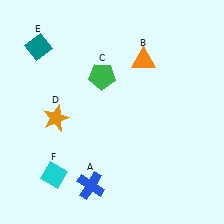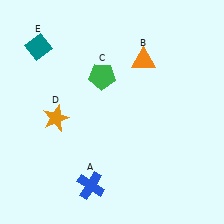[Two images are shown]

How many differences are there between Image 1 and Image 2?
There is 1 difference between the two images.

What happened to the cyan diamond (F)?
The cyan diamond (F) was removed in Image 2. It was in the bottom-left area of Image 1.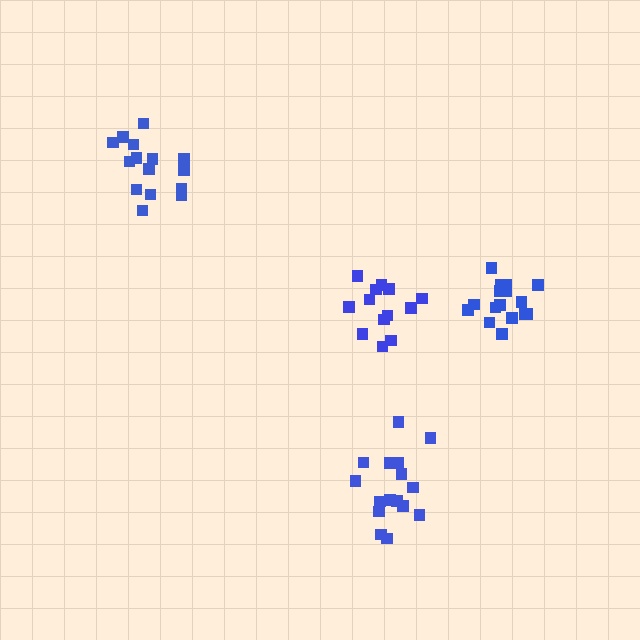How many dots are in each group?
Group 1: 17 dots, Group 2: 17 dots, Group 3: 13 dots, Group 4: 15 dots (62 total).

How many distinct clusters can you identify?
There are 4 distinct clusters.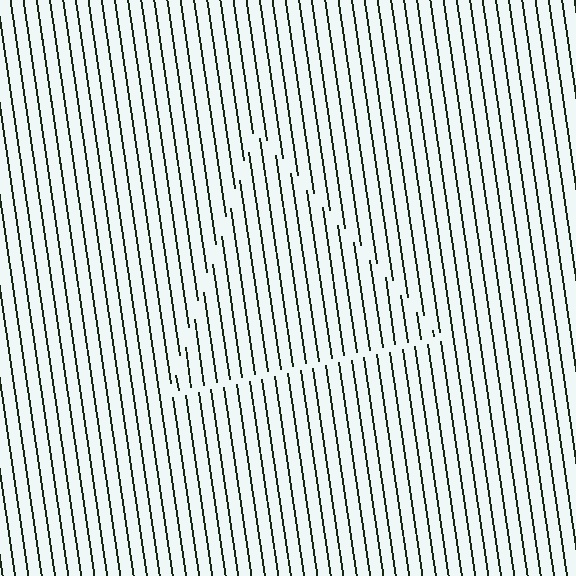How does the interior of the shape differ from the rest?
The interior of the shape contains the same grating, shifted by half a period — the contour is defined by the phase discontinuity where line-ends from the inner and outer gratings abut.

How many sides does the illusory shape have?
3 sides — the line-ends trace a triangle.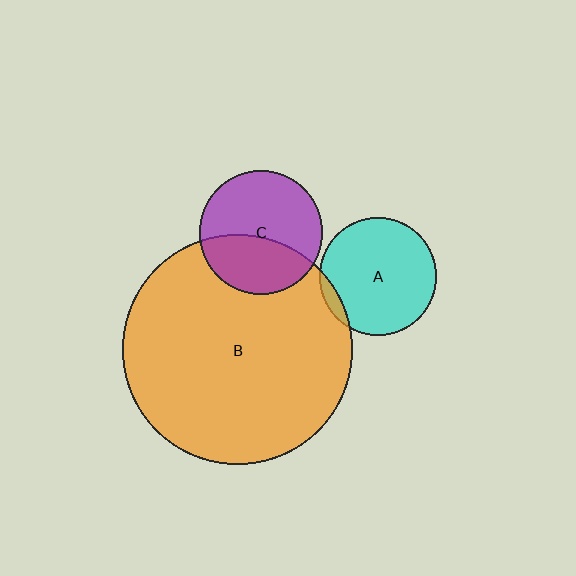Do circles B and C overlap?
Yes.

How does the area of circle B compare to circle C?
Approximately 3.4 times.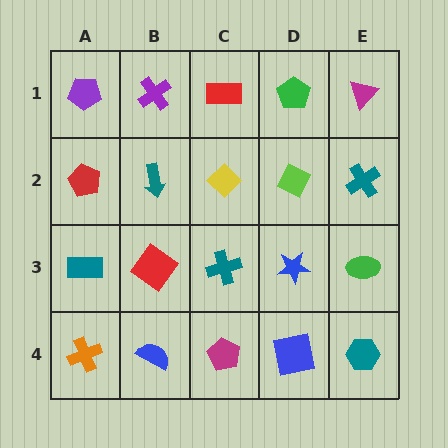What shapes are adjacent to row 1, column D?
A lime diamond (row 2, column D), a red rectangle (row 1, column C), a magenta triangle (row 1, column E).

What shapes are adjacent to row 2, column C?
A red rectangle (row 1, column C), a teal cross (row 3, column C), a teal arrow (row 2, column B), a lime diamond (row 2, column D).